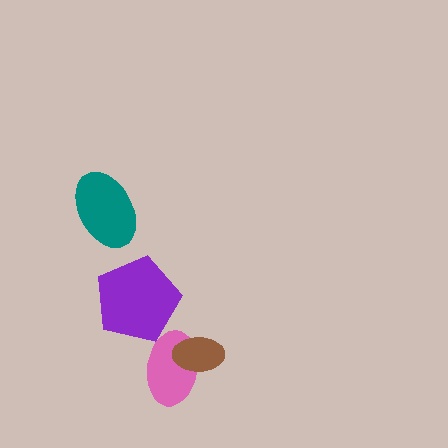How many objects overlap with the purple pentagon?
0 objects overlap with the purple pentagon.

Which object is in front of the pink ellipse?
The brown ellipse is in front of the pink ellipse.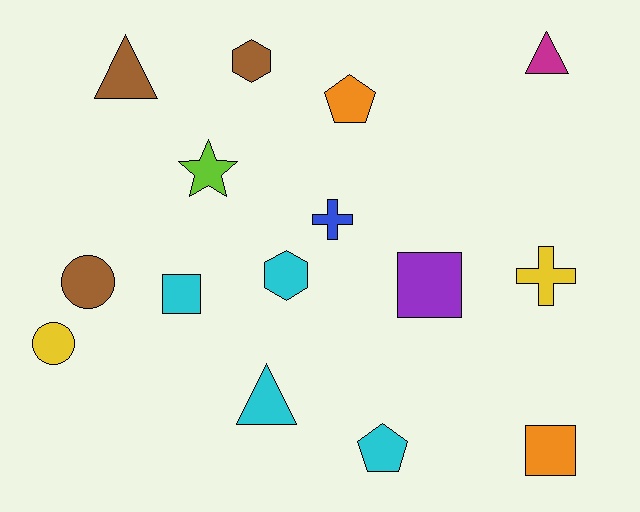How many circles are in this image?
There are 2 circles.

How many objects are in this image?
There are 15 objects.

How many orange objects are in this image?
There are 2 orange objects.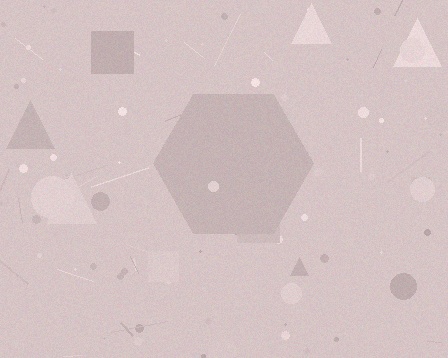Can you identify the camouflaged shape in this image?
The camouflaged shape is a hexagon.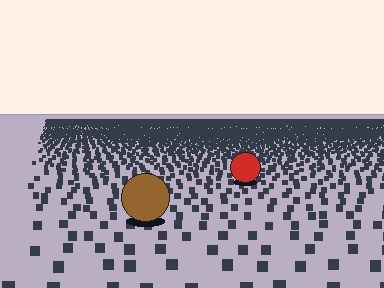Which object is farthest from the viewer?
The red circle is farthest from the viewer. It appears smaller and the ground texture around it is denser.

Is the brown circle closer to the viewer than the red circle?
Yes. The brown circle is closer — you can tell from the texture gradient: the ground texture is coarser near it.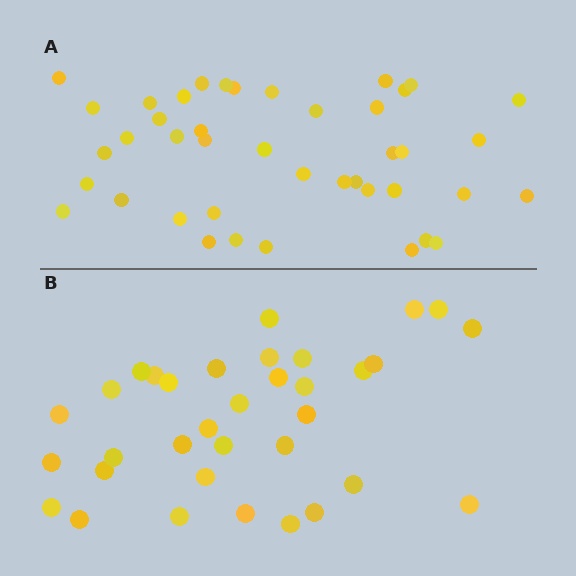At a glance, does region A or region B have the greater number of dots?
Region A (the top region) has more dots.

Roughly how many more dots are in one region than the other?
Region A has roughly 8 or so more dots than region B.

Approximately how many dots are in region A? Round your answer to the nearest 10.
About 40 dots. (The exact count is 42, which rounds to 40.)